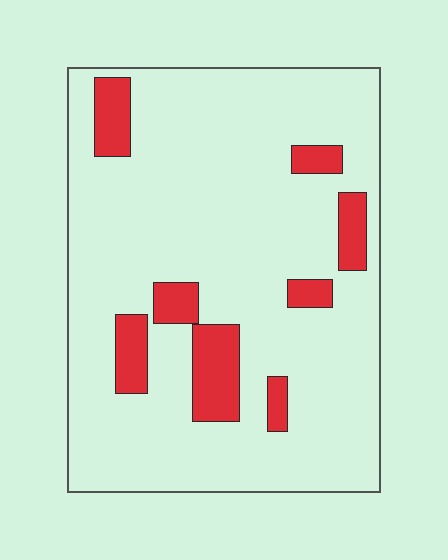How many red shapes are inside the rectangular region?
8.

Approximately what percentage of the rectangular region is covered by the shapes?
Approximately 15%.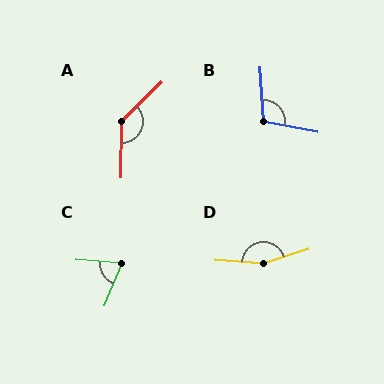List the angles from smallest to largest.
C (72°), B (105°), A (135°), D (158°).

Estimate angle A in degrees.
Approximately 135 degrees.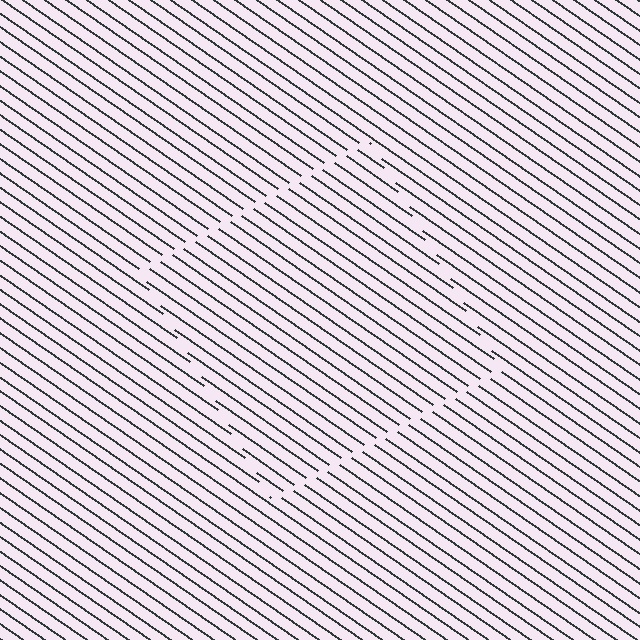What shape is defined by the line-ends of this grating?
An illusory square. The interior of the shape contains the same grating, shifted by half a period — the contour is defined by the phase discontinuity where line-ends from the inner and outer gratings abut.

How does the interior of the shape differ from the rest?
The interior of the shape contains the same grating, shifted by half a period — the contour is defined by the phase discontinuity where line-ends from the inner and outer gratings abut.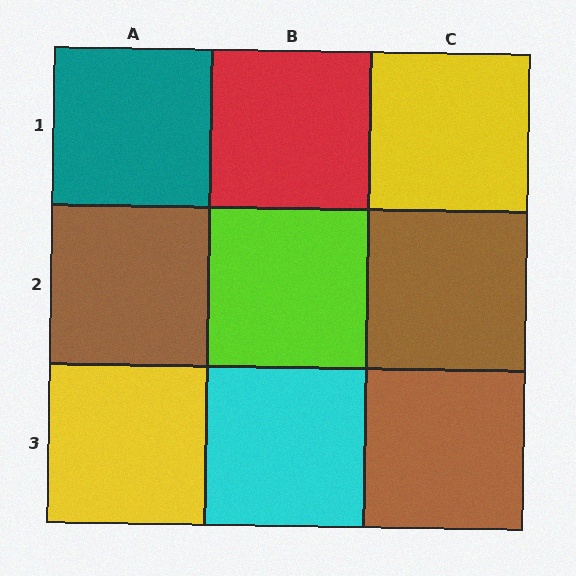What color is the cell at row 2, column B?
Lime.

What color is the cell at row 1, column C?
Yellow.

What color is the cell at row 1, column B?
Red.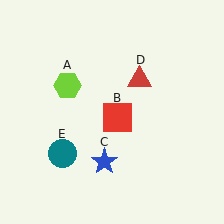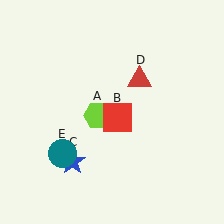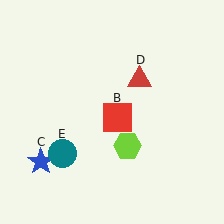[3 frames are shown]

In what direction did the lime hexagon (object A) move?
The lime hexagon (object A) moved down and to the right.